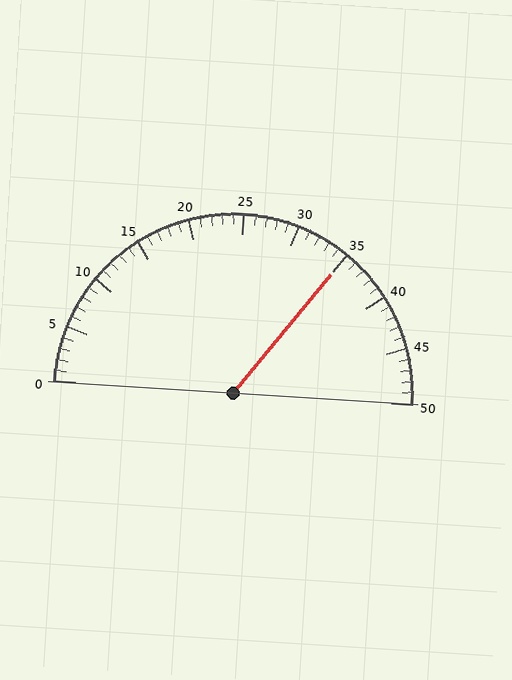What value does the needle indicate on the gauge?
The needle indicates approximately 35.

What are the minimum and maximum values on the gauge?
The gauge ranges from 0 to 50.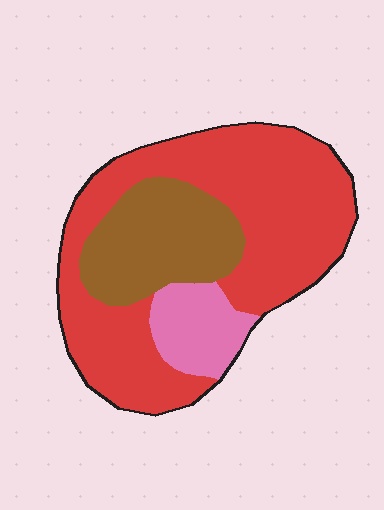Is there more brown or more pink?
Brown.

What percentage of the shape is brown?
Brown takes up about one quarter (1/4) of the shape.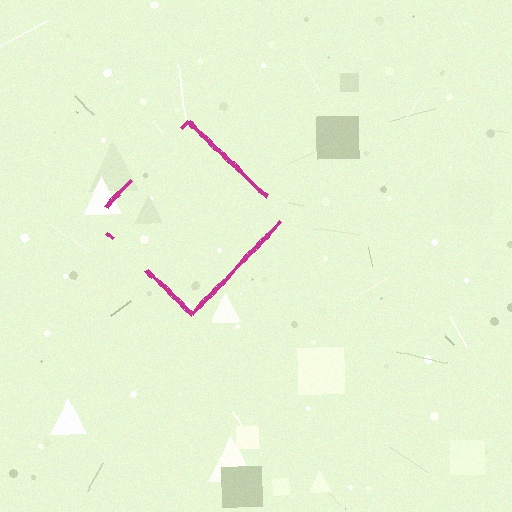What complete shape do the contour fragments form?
The contour fragments form a diamond.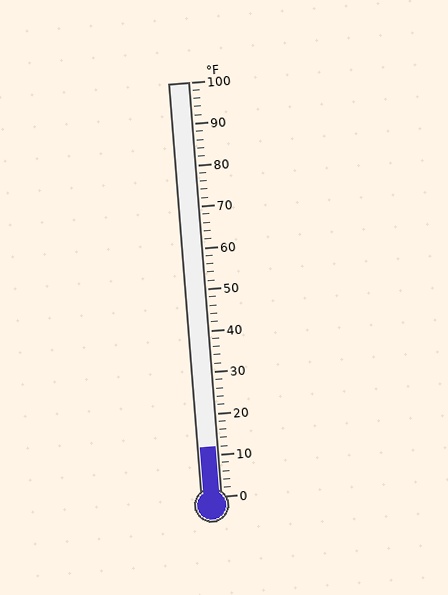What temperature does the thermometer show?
The thermometer shows approximately 12°F.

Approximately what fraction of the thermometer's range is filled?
The thermometer is filled to approximately 10% of its range.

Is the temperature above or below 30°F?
The temperature is below 30°F.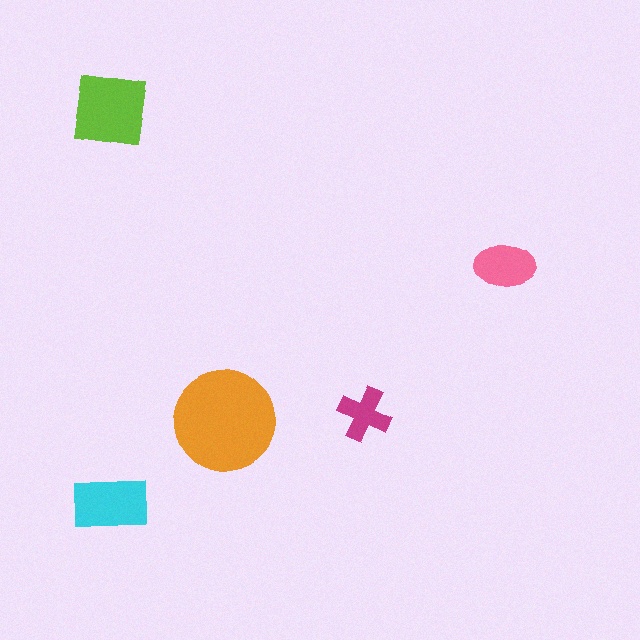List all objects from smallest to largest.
The magenta cross, the pink ellipse, the cyan rectangle, the lime square, the orange circle.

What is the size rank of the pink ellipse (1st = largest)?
4th.